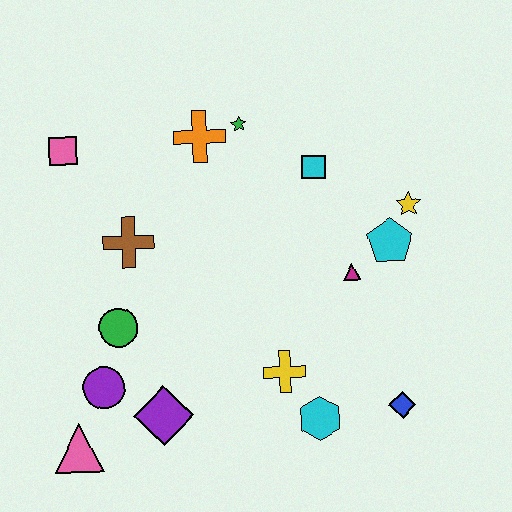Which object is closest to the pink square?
The brown cross is closest to the pink square.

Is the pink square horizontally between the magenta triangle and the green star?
No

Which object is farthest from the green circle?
The yellow star is farthest from the green circle.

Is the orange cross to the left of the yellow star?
Yes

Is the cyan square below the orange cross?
Yes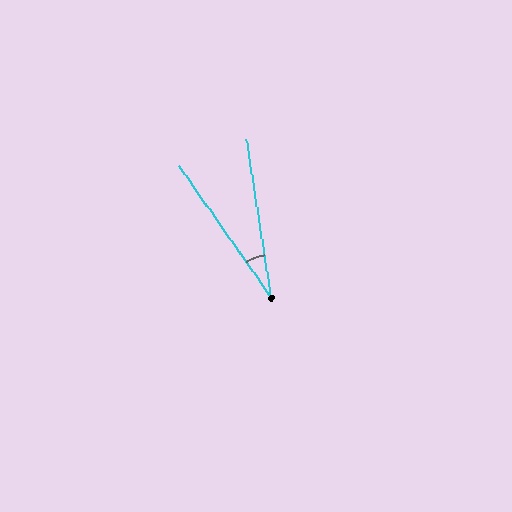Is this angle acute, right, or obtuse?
It is acute.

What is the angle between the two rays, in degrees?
Approximately 26 degrees.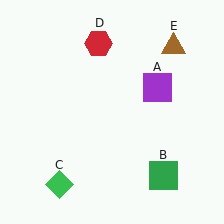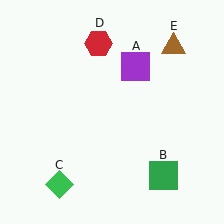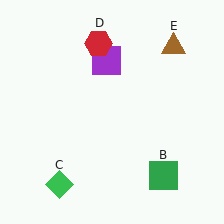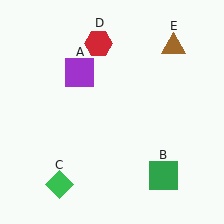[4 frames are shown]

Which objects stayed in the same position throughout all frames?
Green square (object B) and green diamond (object C) and red hexagon (object D) and brown triangle (object E) remained stationary.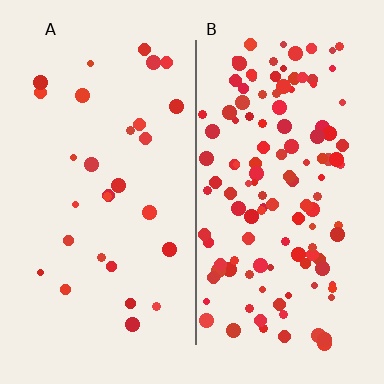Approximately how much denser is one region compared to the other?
Approximately 4.1× — region B over region A.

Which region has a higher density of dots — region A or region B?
B (the right).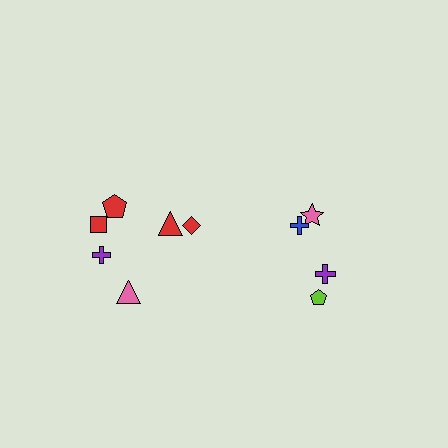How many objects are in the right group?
There are 4 objects.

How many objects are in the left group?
There are 6 objects.